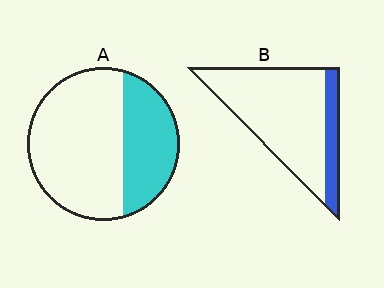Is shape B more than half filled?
No.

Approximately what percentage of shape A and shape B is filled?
A is approximately 35% and B is approximately 20%.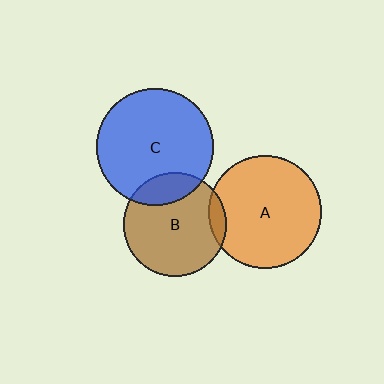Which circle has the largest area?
Circle C (blue).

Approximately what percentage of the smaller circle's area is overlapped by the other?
Approximately 10%.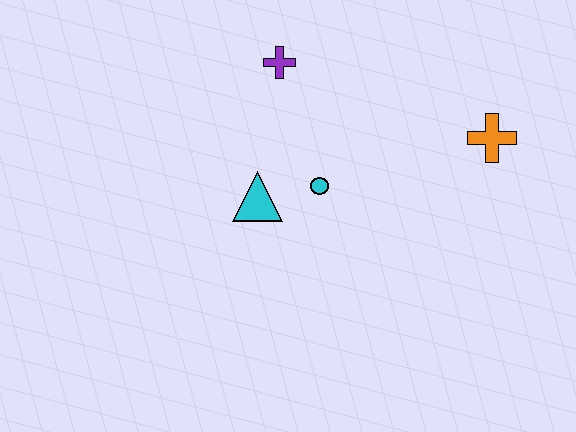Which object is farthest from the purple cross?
The orange cross is farthest from the purple cross.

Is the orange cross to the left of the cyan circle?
No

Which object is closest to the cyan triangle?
The cyan circle is closest to the cyan triangle.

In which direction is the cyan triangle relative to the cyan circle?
The cyan triangle is to the left of the cyan circle.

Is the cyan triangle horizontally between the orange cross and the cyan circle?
No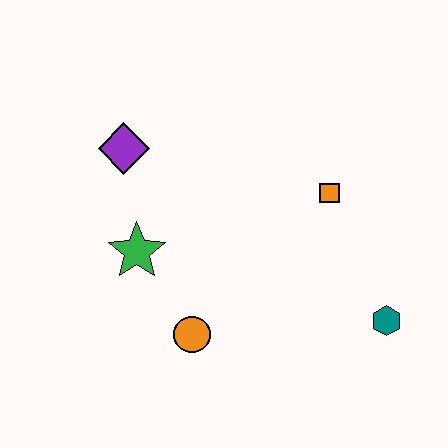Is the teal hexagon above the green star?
No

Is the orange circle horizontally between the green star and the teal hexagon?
Yes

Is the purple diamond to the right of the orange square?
No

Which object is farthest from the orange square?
The purple diamond is farthest from the orange square.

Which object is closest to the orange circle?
The green star is closest to the orange circle.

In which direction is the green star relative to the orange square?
The green star is to the left of the orange square.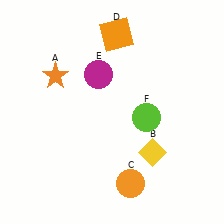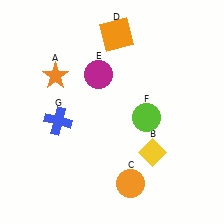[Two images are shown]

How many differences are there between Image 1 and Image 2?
There is 1 difference between the two images.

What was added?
A blue cross (G) was added in Image 2.